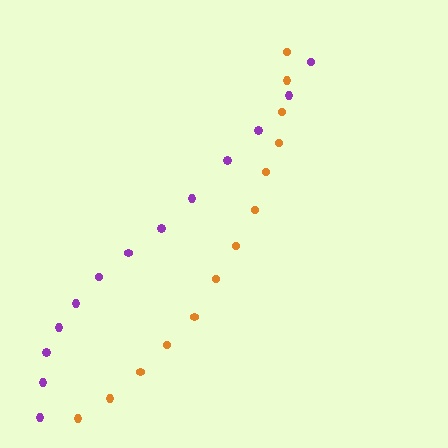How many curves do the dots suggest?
There are 2 distinct paths.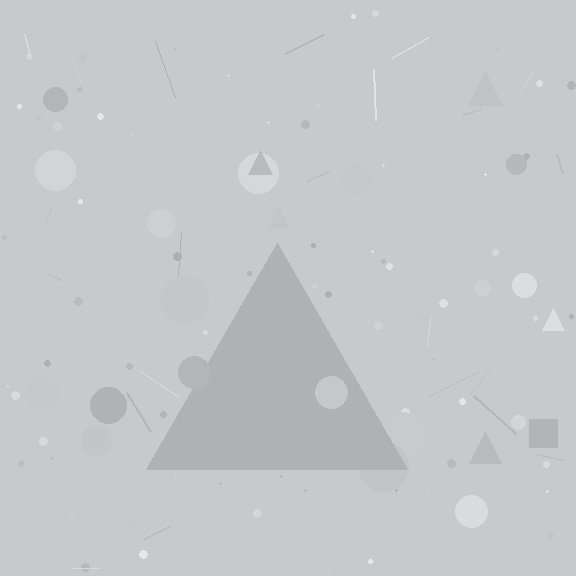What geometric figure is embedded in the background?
A triangle is embedded in the background.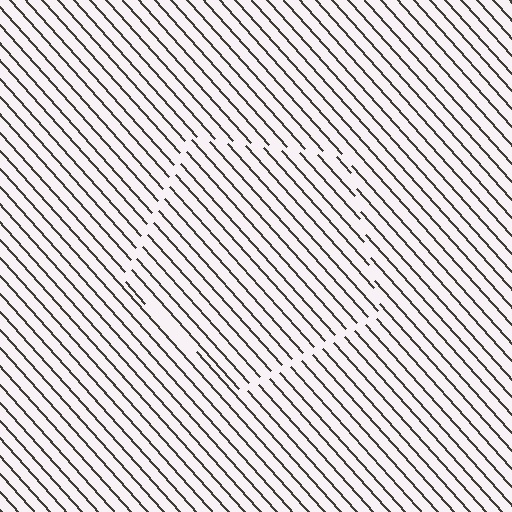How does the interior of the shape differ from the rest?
The interior of the shape contains the same grating, shifted by half a period — the contour is defined by the phase discontinuity where line-ends from the inner and outer gratings abut.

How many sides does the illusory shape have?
5 sides — the line-ends trace a pentagon.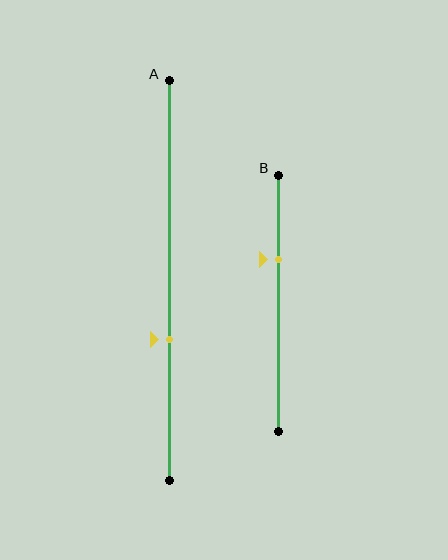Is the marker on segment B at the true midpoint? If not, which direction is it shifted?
No, the marker on segment B is shifted upward by about 17% of the segment length.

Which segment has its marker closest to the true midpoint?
Segment A has its marker closest to the true midpoint.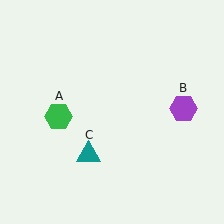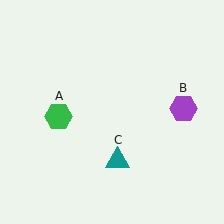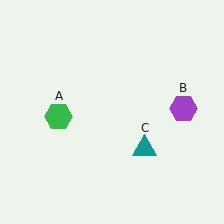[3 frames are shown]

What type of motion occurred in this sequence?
The teal triangle (object C) rotated counterclockwise around the center of the scene.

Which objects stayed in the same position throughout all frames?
Green hexagon (object A) and purple hexagon (object B) remained stationary.